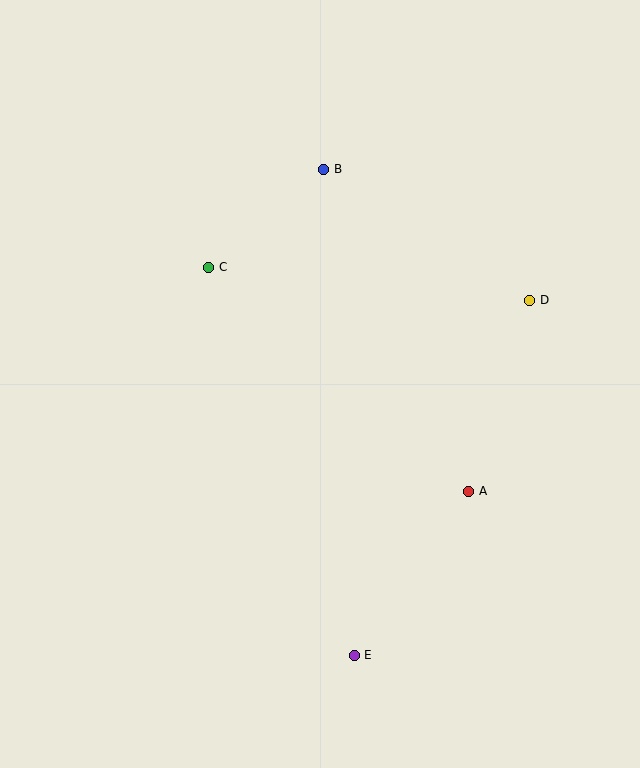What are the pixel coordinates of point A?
Point A is at (469, 491).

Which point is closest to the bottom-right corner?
Point E is closest to the bottom-right corner.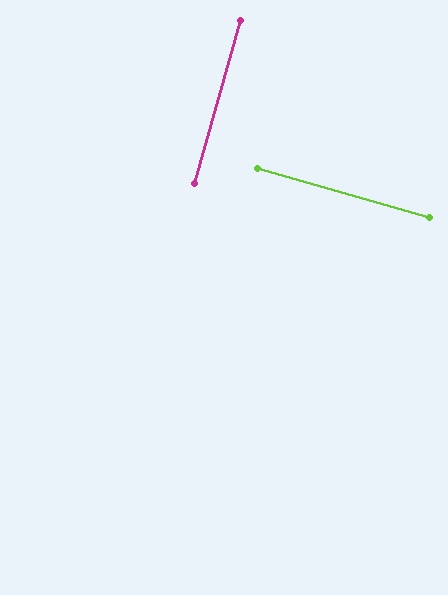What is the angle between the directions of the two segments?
Approximately 90 degrees.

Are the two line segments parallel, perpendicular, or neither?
Perpendicular — they meet at approximately 90°.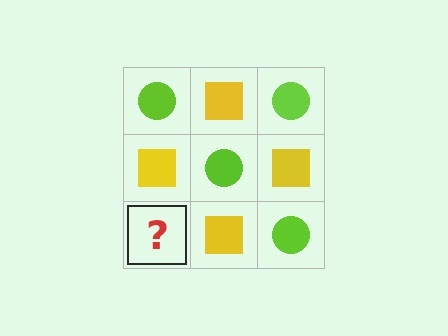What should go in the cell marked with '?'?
The missing cell should contain a lime circle.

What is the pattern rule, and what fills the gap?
The rule is that it alternates lime circle and yellow square in a checkerboard pattern. The gap should be filled with a lime circle.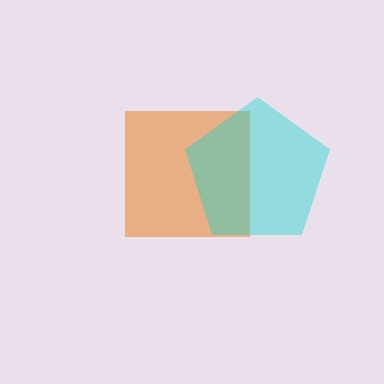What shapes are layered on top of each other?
The layered shapes are: an orange square, a cyan pentagon.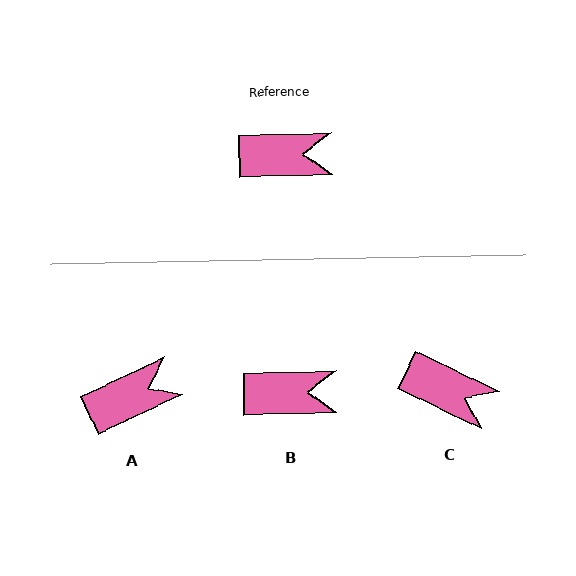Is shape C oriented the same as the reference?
No, it is off by about 28 degrees.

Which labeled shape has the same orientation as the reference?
B.